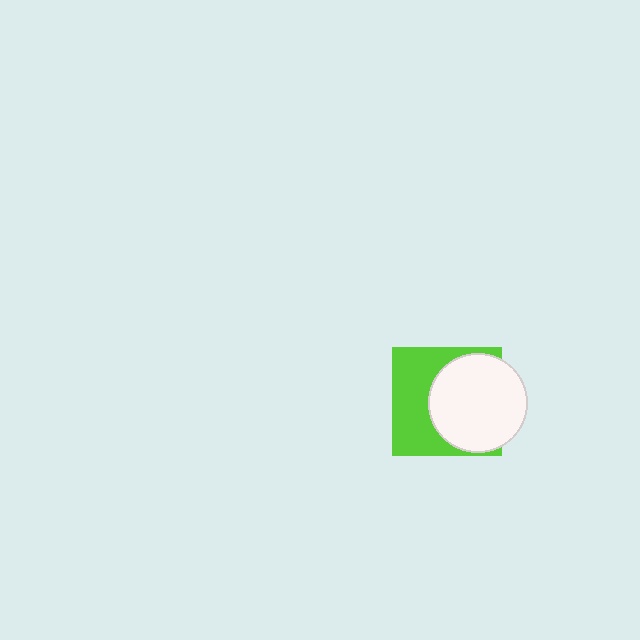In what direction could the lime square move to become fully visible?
The lime square could move left. That would shift it out from behind the white circle entirely.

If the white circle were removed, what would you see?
You would see the complete lime square.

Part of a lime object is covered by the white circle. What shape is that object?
It is a square.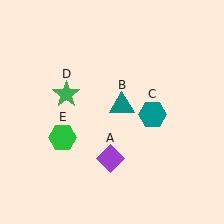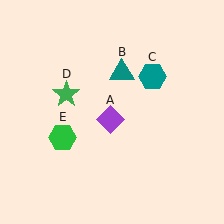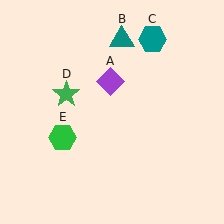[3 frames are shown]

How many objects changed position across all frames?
3 objects changed position: purple diamond (object A), teal triangle (object B), teal hexagon (object C).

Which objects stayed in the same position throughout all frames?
Green star (object D) and green hexagon (object E) remained stationary.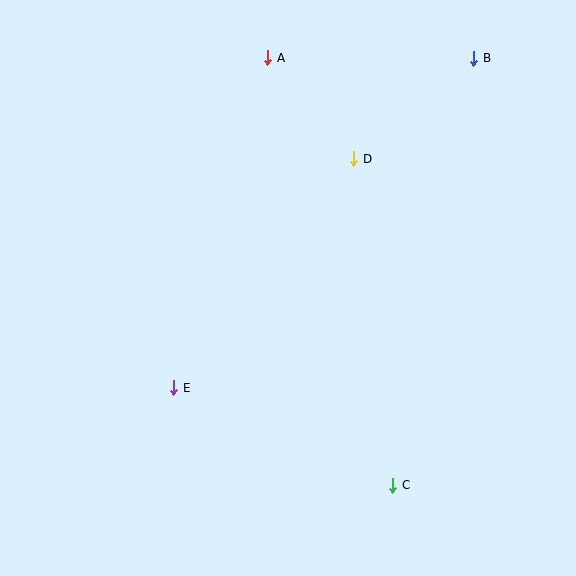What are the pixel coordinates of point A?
Point A is at (268, 58).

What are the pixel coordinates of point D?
Point D is at (354, 159).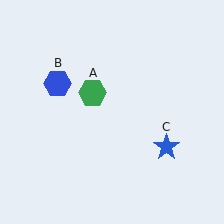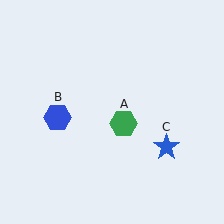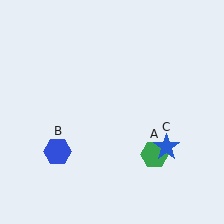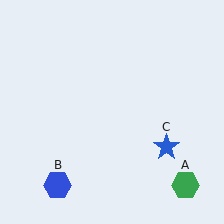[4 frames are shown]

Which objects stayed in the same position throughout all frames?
Blue star (object C) remained stationary.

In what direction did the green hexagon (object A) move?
The green hexagon (object A) moved down and to the right.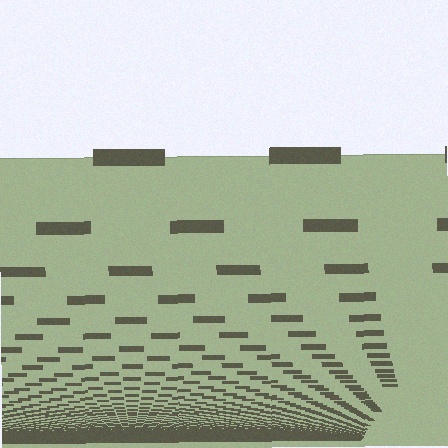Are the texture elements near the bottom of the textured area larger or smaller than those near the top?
Smaller. The gradient is inverted — elements near the bottom are smaller and denser.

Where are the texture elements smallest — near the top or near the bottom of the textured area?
Near the bottom.